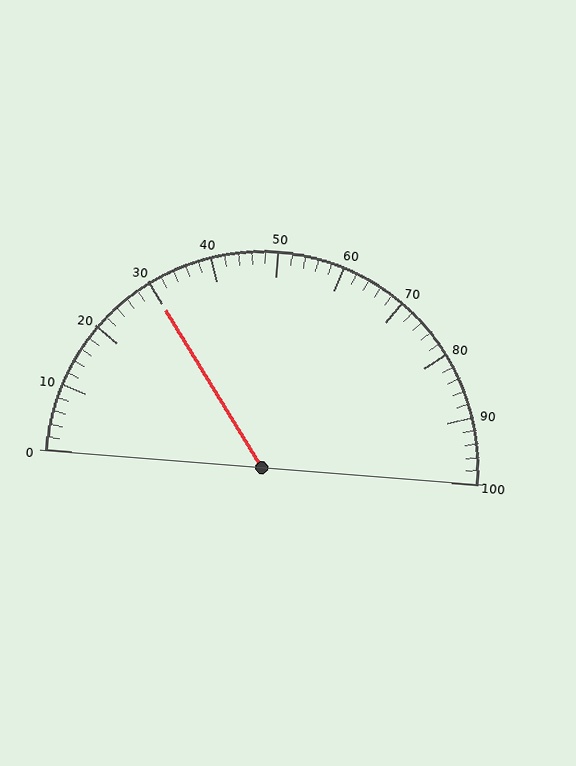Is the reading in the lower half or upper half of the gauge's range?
The reading is in the lower half of the range (0 to 100).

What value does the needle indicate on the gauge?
The needle indicates approximately 30.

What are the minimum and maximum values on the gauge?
The gauge ranges from 0 to 100.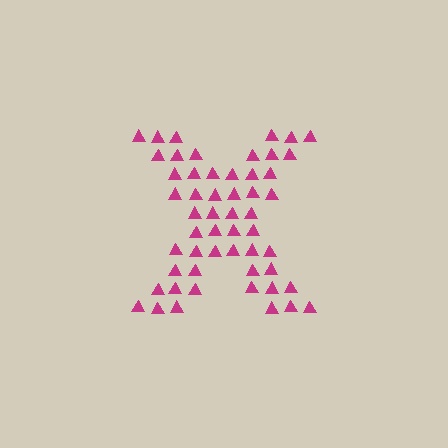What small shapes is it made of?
It is made of small triangles.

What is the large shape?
The large shape is the letter X.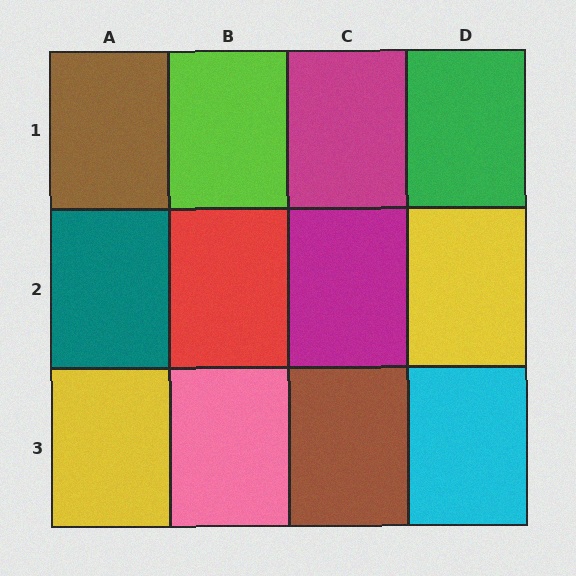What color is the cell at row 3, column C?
Brown.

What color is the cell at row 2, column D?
Yellow.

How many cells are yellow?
2 cells are yellow.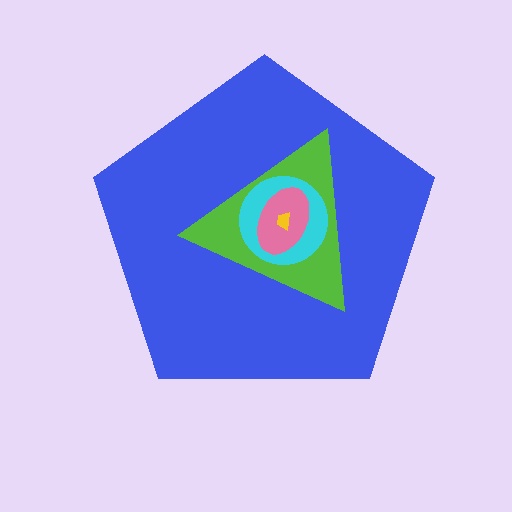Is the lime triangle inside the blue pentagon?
Yes.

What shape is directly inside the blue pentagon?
The lime triangle.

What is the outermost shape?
The blue pentagon.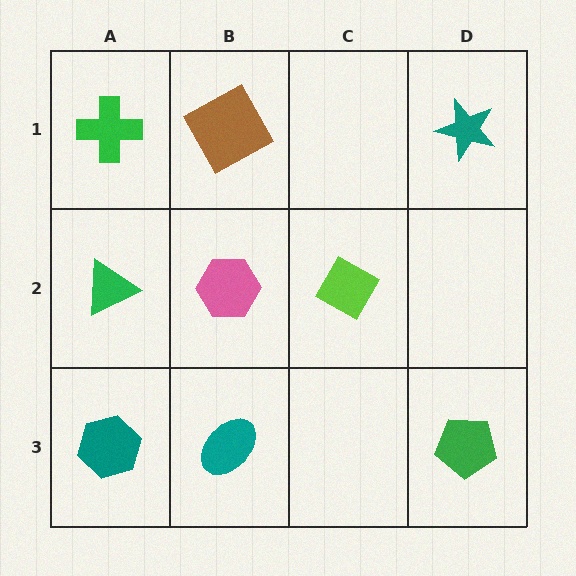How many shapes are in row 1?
3 shapes.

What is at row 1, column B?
A brown square.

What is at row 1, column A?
A green cross.